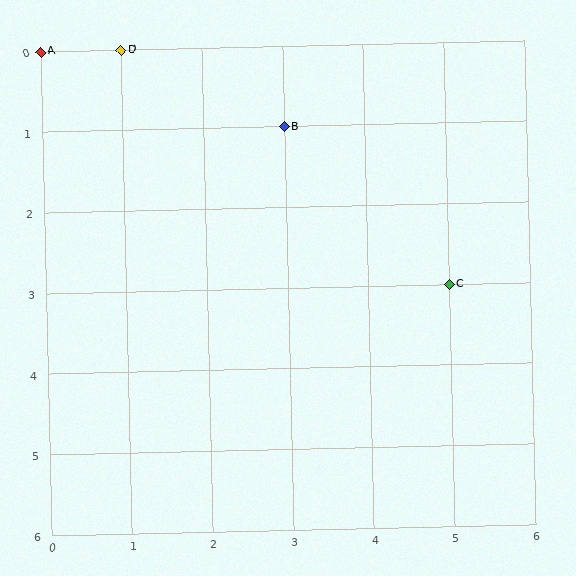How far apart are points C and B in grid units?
Points C and B are 2 columns and 2 rows apart (about 2.8 grid units diagonally).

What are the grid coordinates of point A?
Point A is at grid coordinates (0, 0).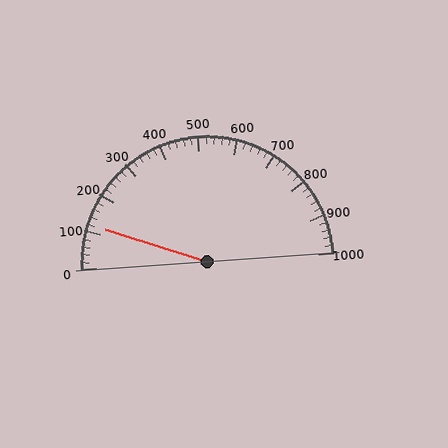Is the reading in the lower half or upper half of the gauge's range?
The reading is in the lower half of the range (0 to 1000).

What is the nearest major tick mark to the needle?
The nearest major tick mark is 100.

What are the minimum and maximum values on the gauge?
The gauge ranges from 0 to 1000.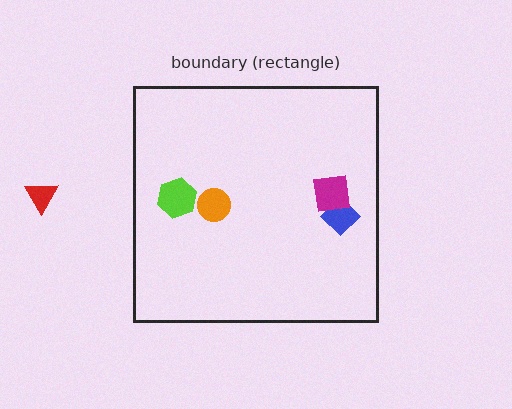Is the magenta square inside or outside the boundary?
Inside.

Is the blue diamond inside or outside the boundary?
Inside.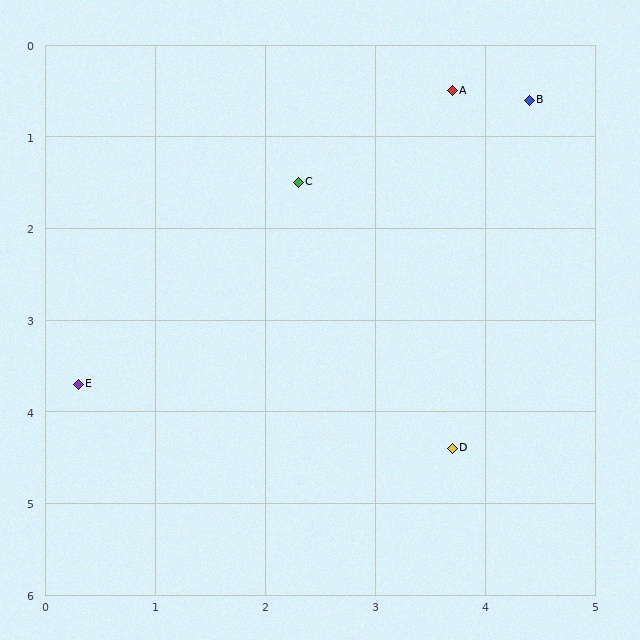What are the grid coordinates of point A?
Point A is at approximately (3.7, 0.5).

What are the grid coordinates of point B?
Point B is at approximately (4.4, 0.6).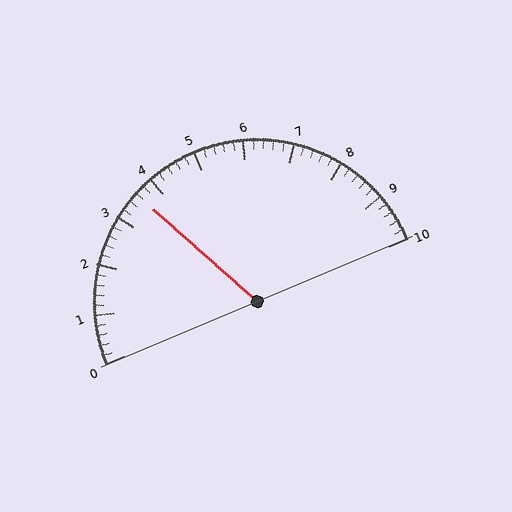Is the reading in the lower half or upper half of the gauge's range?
The reading is in the lower half of the range (0 to 10).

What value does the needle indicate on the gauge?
The needle indicates approximately 3.6.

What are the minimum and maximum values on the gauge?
The gauge ranges from 0 to 10.